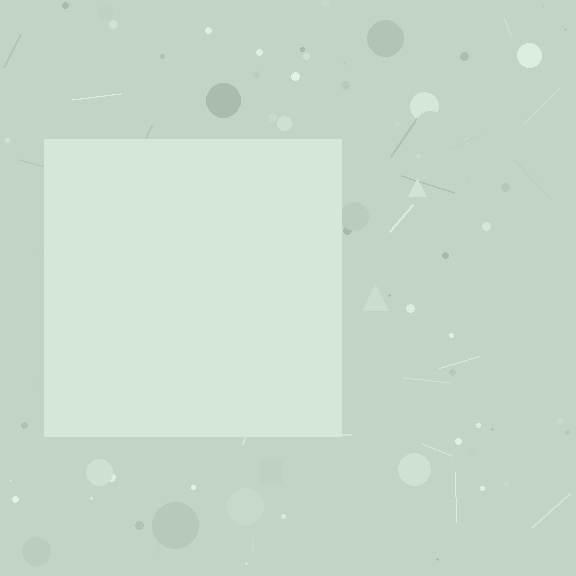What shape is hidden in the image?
A square is hidden in the image.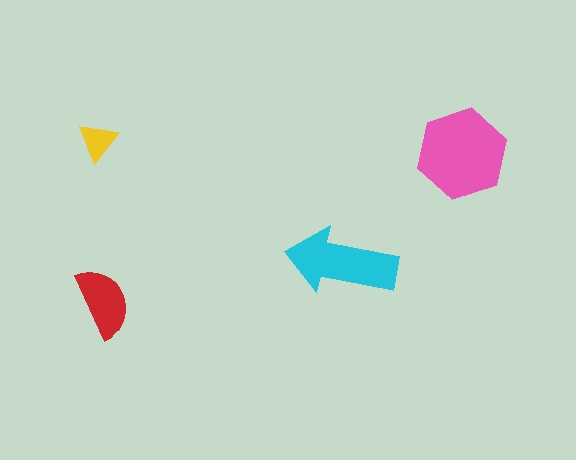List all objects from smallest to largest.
The yellow triangle, the red semicircle, the cyan arrow, the pink hexagon.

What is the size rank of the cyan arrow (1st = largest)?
2nd.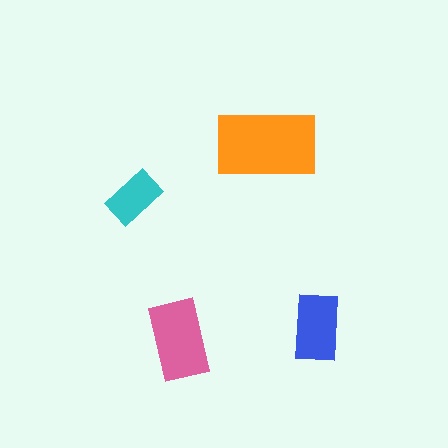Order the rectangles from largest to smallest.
the orange one, the pink one, the blue one, the cyan one.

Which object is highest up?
The orange rectangle is topmost.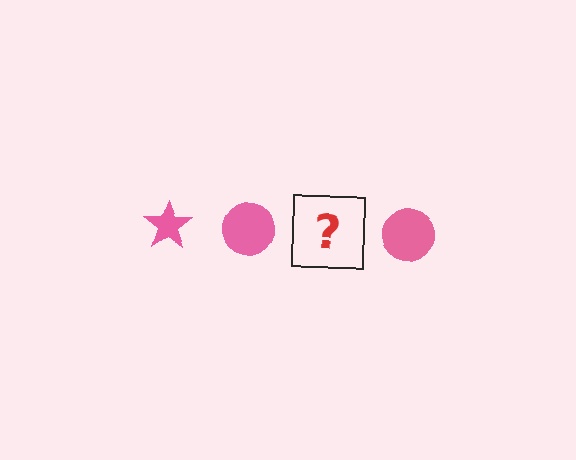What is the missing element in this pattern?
The missing element is a pink star.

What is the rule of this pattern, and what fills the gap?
The rule is that the pattern cycles through star, circle shapes in pink. The gap should be filled with a pink star.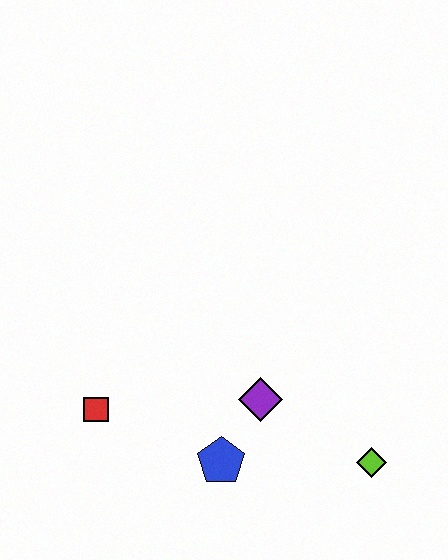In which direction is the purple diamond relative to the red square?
The purple diamond is to the right of the red square.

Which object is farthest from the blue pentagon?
The lime diamond is farthest from the blue pentagon.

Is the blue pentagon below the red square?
Yes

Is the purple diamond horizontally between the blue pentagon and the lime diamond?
Yes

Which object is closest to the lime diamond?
The purple diamond is closest to the lime diamond.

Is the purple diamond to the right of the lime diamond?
No